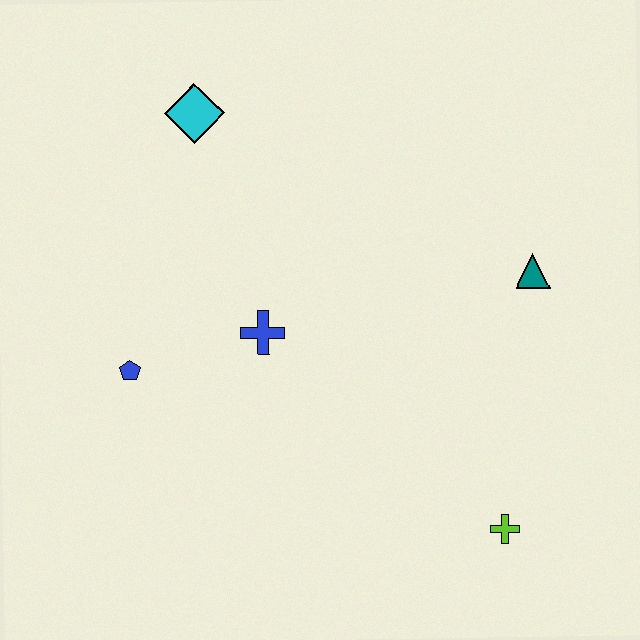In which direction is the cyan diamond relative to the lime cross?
The cyan diamond is above the lime cross.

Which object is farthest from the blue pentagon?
The teal triangle is farthest from the blue pentagon.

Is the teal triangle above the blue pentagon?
Yes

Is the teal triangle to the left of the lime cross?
No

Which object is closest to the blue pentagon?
The blue cross is closest to the blue pentagon.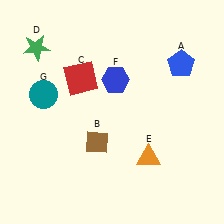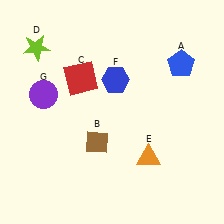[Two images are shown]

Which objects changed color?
D changed from green to lime. G changed from teal to purple.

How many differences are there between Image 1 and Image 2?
There are 2 differences between the two images.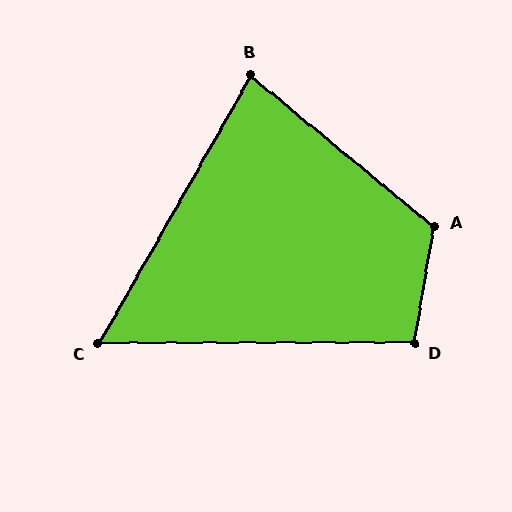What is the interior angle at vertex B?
Approximately 80 degrees (acute).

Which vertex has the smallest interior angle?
C, at approximately 60 degrees.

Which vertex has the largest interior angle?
A, at approximately 120 degrees.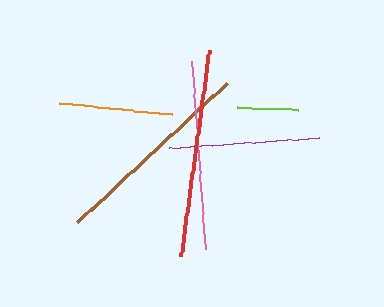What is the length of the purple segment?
The purple segment is approximately 151 pixels long.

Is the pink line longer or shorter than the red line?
The red line is longer than the pink line.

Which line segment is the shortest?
The lime line is the shortest at approximately 62 pixels.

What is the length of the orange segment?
The orange segment is approximately 113 pixels long.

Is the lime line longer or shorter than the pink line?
The pink line is longer than the lime line.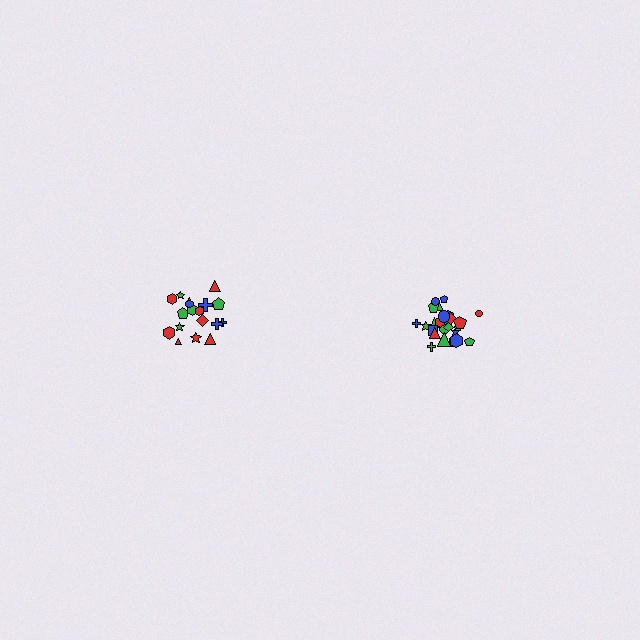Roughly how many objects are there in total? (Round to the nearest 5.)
Roughly 45 objects in total.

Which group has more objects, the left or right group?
The right group.